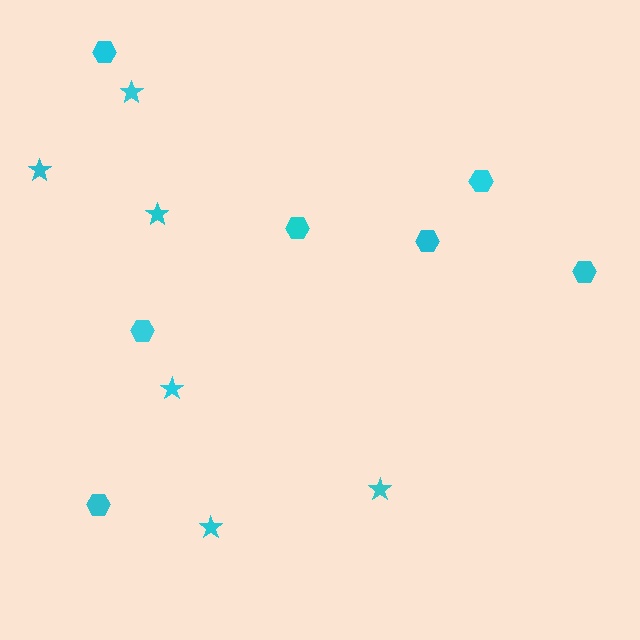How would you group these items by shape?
There are 2 groups: one group of stars (6) and one group of hexagons (7).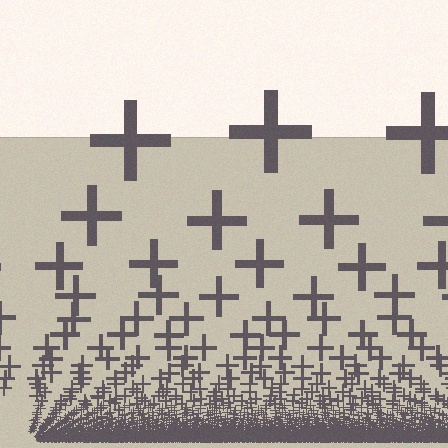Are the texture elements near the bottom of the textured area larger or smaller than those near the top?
Smaller. The gradient is inverted — elements near the bottom are smaller and denser.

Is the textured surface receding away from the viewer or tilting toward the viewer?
The surface appears to tilt toward the viewer. Texture elements get larger and sparser toward the top.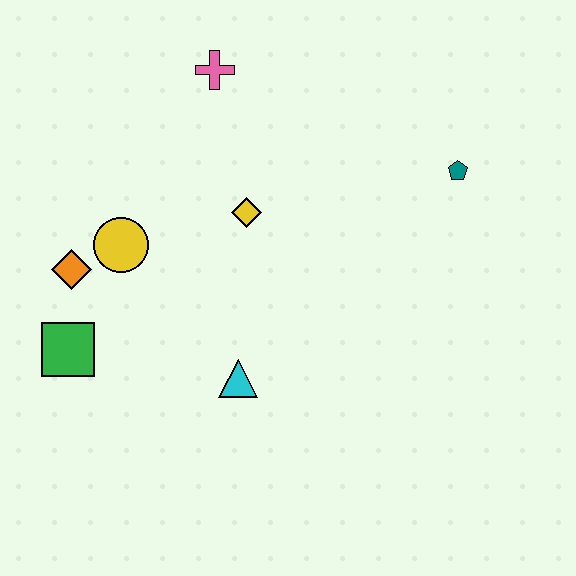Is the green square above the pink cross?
No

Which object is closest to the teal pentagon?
The yellow diamond is closest to the teal pentagon.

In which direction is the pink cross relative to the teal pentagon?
The pink cross is to the left of the teal pentagon.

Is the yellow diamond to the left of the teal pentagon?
Yes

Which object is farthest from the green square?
The teal pentagon is farthest from the green square.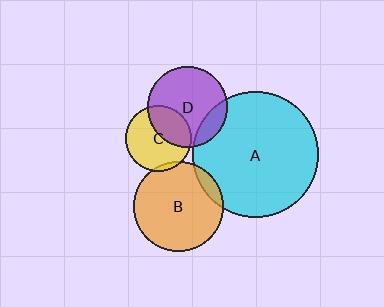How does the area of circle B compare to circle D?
Approximately 1.2 times.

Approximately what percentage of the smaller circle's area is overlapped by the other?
Approximately 5%.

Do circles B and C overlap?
Yes.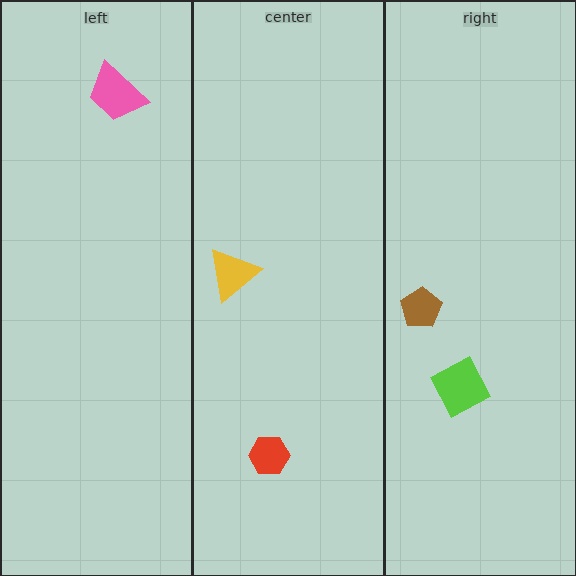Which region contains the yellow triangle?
The center region.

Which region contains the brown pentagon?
The right region.